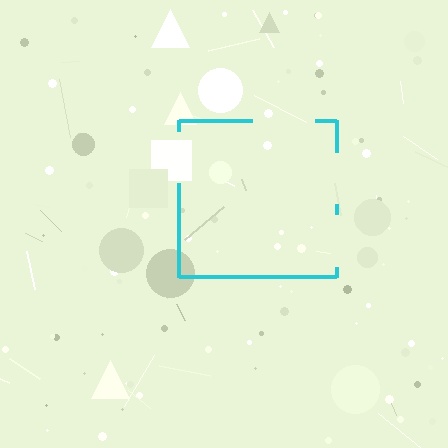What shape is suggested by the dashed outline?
The dashed outline suggests a square.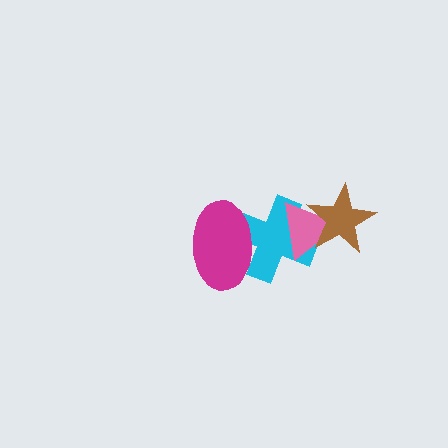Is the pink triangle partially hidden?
Yes, it is partially covered by another shape.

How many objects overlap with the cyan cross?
3 objects overlap with the cyan cross.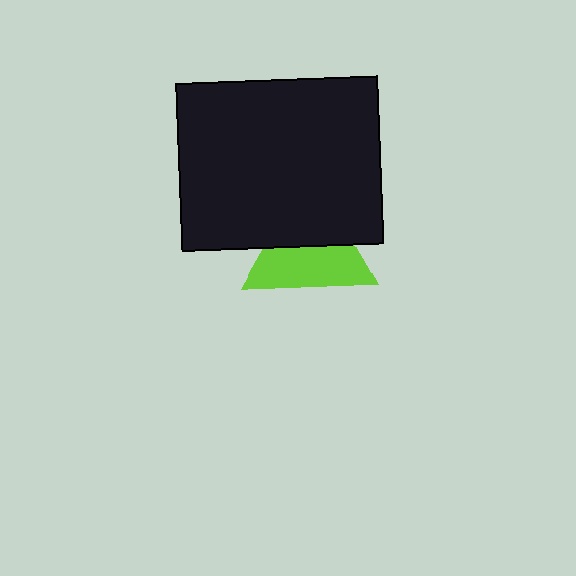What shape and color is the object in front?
The object in front is a black rectangle.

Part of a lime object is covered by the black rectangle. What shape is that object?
It is a triangle.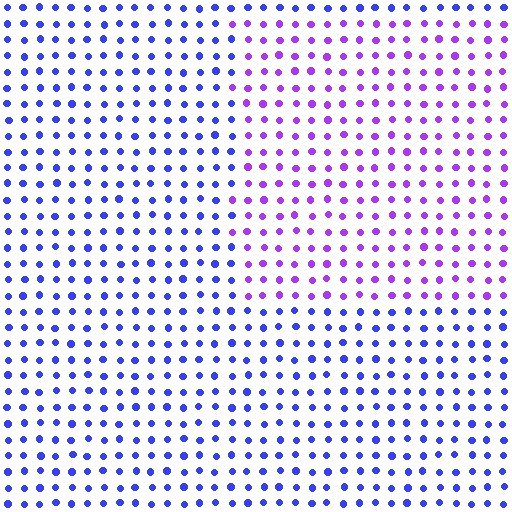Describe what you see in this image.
The image is filled with small blue elements in a uniform arrangement. A rectangle-shaped region is visible where the elements are tinted to a slightly different hue, forming a subtle color boundary.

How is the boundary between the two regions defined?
The boundary is defined purely by a slight shift in hue (about 43 degrees). Spacing, size, and orientation are identical on both sides.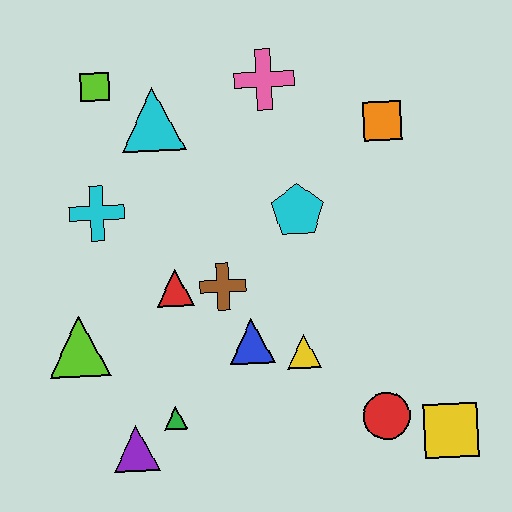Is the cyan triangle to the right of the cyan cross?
Yes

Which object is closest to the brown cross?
The red triangle is closest to the brown cross.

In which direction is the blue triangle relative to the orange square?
The blue triangle is below the orange square.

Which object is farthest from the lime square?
The yellow square is farthest from the lime square.